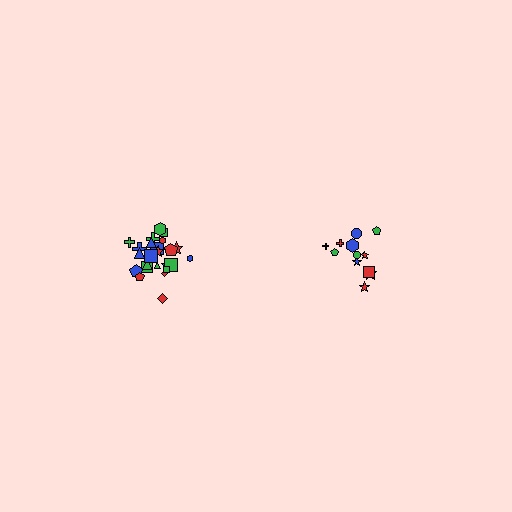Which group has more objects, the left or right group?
The left group.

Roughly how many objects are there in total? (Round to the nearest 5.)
Roughly 35 objects in total.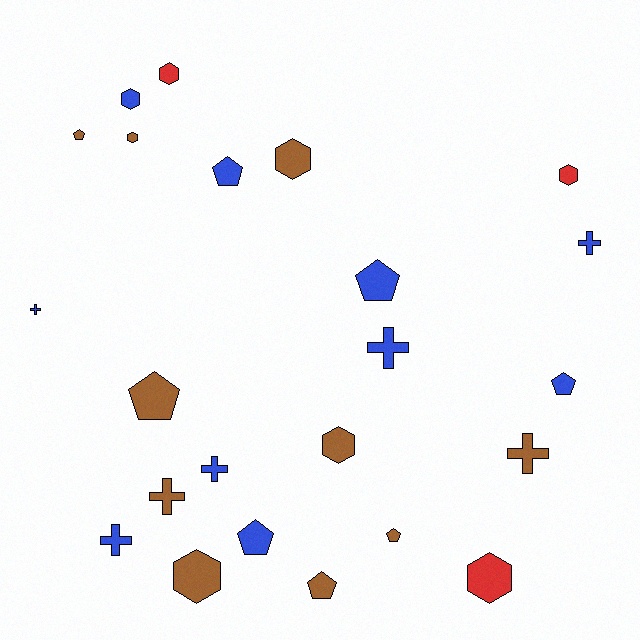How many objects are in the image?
There are 23 objects.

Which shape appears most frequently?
Hexagon, with 8 objects.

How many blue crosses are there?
There are 5 blue crosses.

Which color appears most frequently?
Blue, with 10 objects.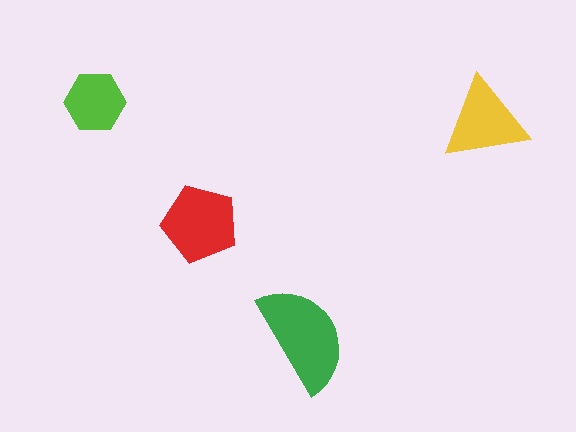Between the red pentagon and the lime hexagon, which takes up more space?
The red pentagon.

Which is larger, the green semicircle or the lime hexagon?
The green semicircle.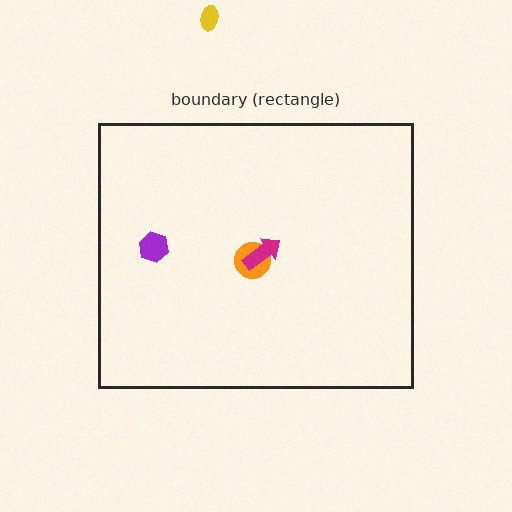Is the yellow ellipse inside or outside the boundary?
Outside.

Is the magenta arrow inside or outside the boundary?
Inside.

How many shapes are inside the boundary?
3 inside, 1 outside.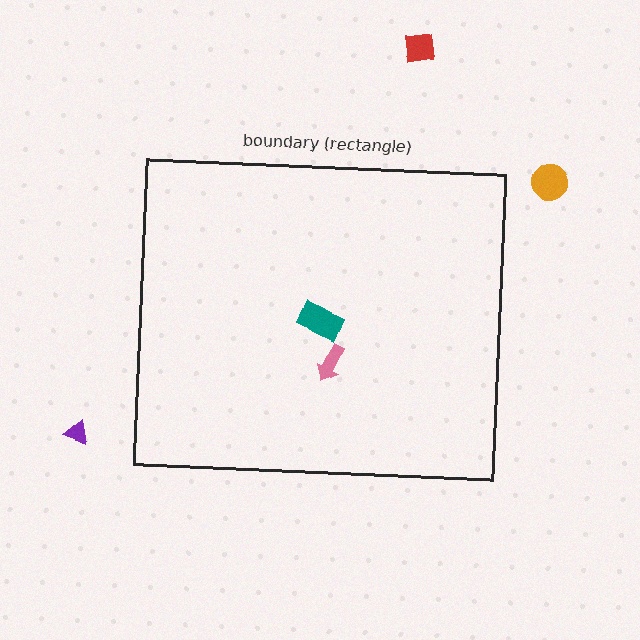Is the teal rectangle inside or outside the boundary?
Inside.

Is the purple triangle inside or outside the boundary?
Outside.